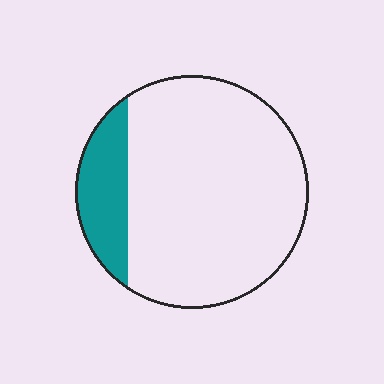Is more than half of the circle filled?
No.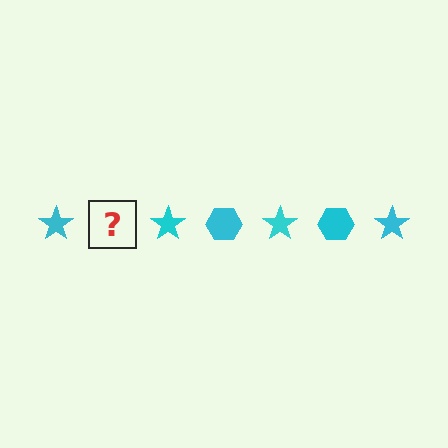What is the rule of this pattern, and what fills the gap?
The rule is that the pattern cycles through star, hexagon shapes in cyan. The gap should be filled with a cyan hexagon.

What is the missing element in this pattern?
The missing element is a cyan hexagon.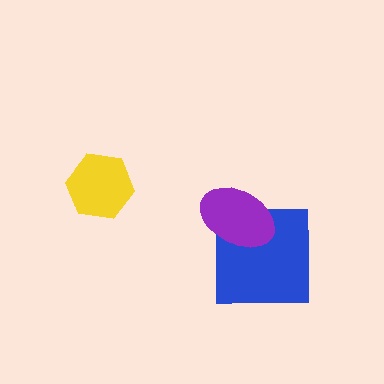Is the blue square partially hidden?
Yes, it is partially covered by another shape.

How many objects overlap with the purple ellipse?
1 object overlaps with the purple ellipse.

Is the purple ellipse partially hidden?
No, no other shape covers it.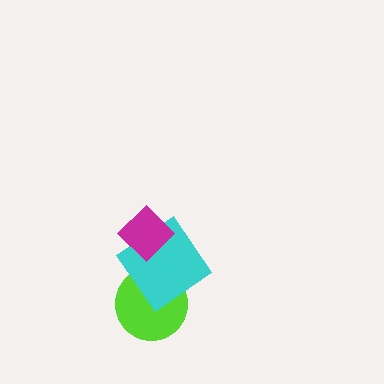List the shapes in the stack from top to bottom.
From top to bottom: the magenta diamond, the cyan diamond, the lime circle.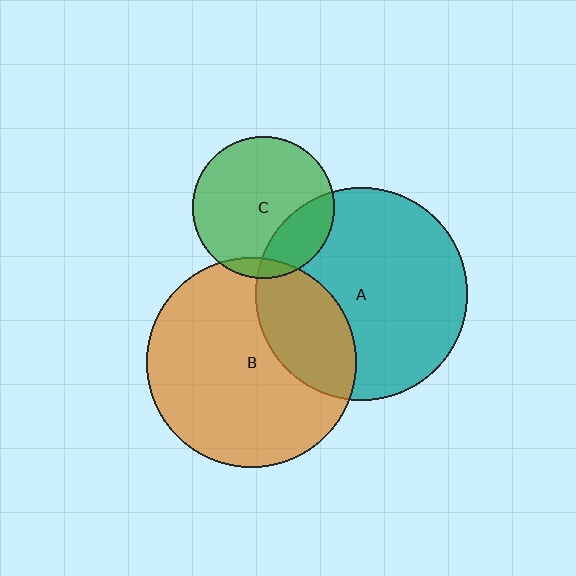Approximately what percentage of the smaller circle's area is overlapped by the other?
Approximately 30%.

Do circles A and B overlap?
Yes.